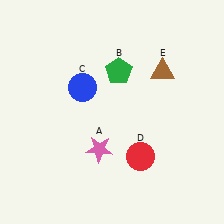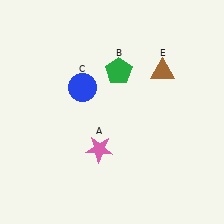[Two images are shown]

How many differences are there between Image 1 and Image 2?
There is 1 difference between the two images.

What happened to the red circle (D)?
The red circle (D) was removed in Image 2. It was in the bottom-right area of Image 1.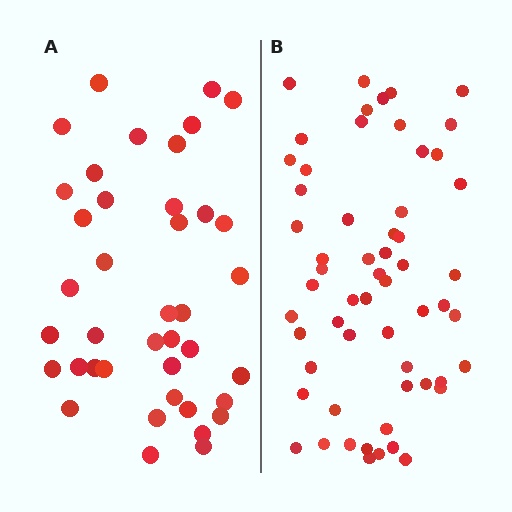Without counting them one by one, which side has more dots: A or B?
Region B (the right region) has more dots.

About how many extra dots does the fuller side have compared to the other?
Region B has approximately 20 more dots than region A.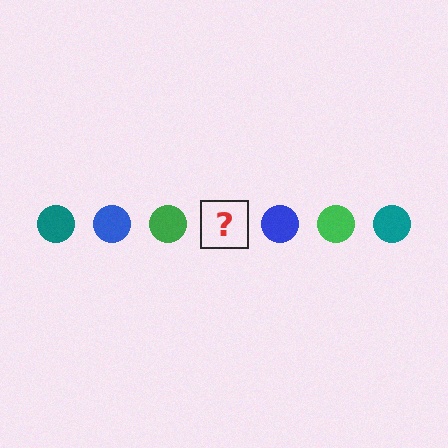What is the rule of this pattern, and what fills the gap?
The rule is that the pattern cycles through teal, blue, green circles. The gap should be filled with a teal circle.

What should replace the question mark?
The question mark should be replaced with a teal circle.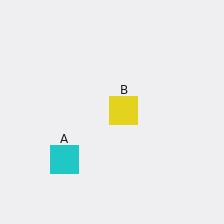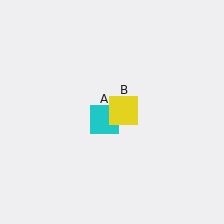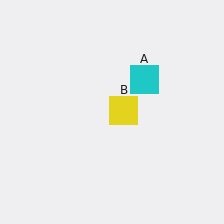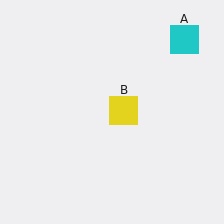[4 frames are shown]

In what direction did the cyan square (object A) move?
The cyan square (object A) moved up and to the right.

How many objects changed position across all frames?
1 object changed position: cyan square (object A).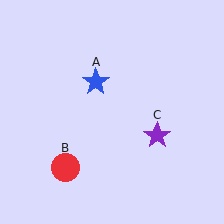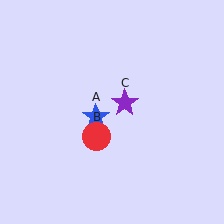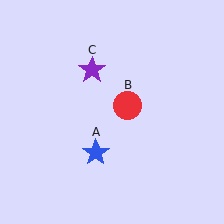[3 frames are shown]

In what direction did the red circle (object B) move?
The red circle (object B) moved up and to the right.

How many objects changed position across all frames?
3 objects changed position: blue star (object A), red circle (object B), purple star (object C).